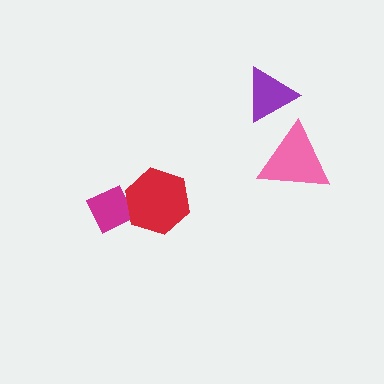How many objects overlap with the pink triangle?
0 objects overlap with the pink triangle.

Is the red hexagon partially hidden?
No, no other shape covers it.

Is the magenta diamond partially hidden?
Yes, it is partially covered by another shape.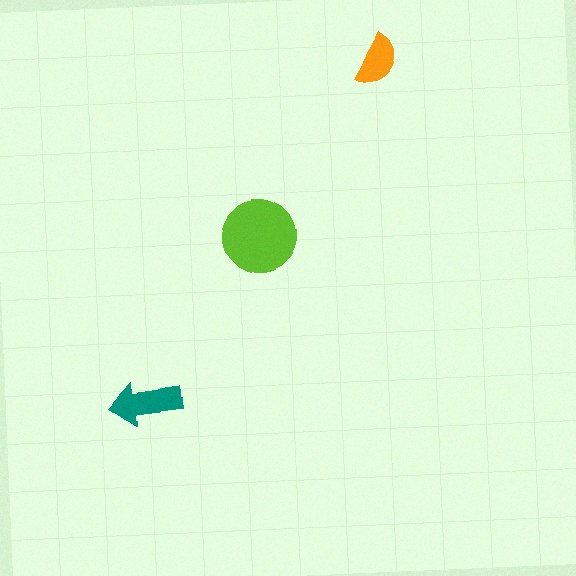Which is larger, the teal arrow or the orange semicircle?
The teal arrow.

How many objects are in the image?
There are 3 objects in the image.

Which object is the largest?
The lime circle.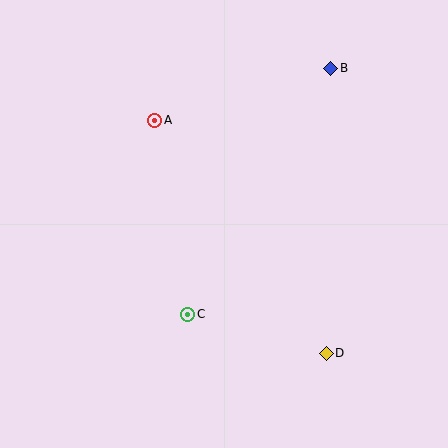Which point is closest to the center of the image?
Point C at (187, 314) is closest to the center.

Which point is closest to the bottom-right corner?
Point D is closest to the bottom-right corner.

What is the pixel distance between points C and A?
The distance between C and A is 197 pixels.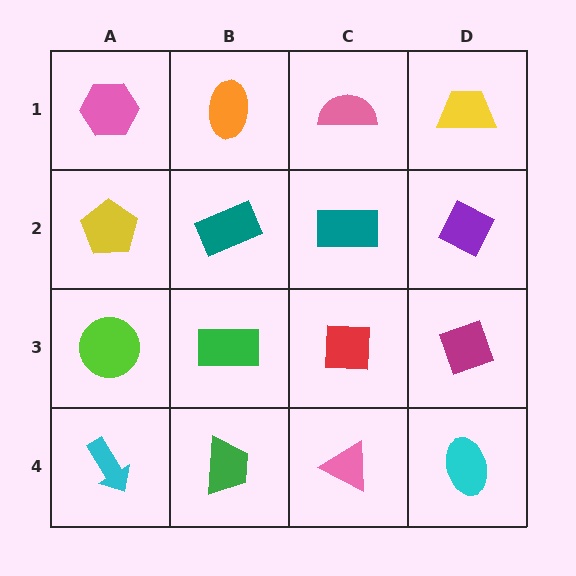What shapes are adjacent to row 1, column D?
A purple diamond (row 2, column D), a pink semicircle (row 1, column C).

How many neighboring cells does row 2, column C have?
4.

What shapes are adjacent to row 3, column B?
A teal rectangle (row 2, column B), a green trapezoid (row 4, column B), a lime circle (row 3, column A), a red square (row 3, column C).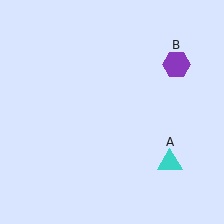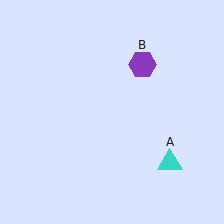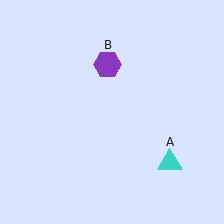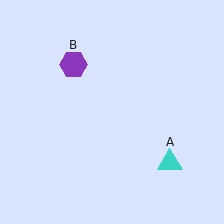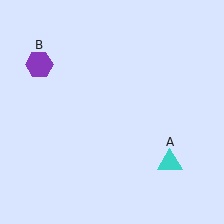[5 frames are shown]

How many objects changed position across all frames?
1 object changed position: purple hexagon (object B).